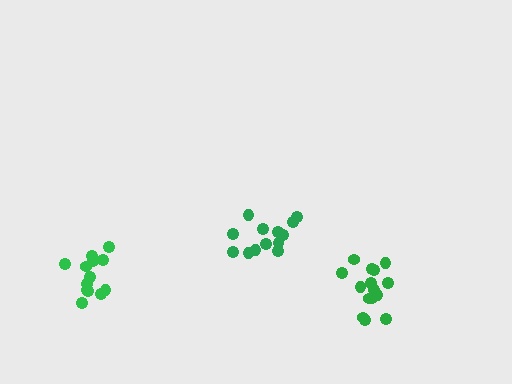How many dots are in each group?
Group 1: 13 dots, Group 2: 15 dots, Group 3: 13 dots (41 total).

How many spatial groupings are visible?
There are 3 spatial groupings.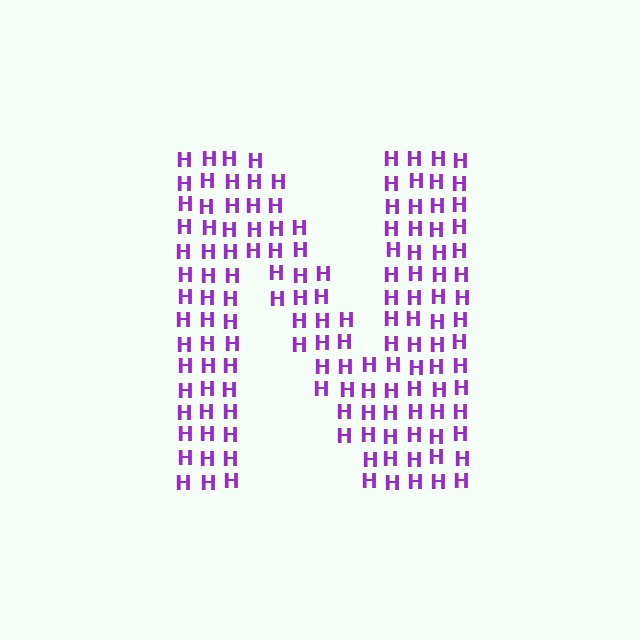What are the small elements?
The small elements are letter H's.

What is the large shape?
The large shape is the letter N.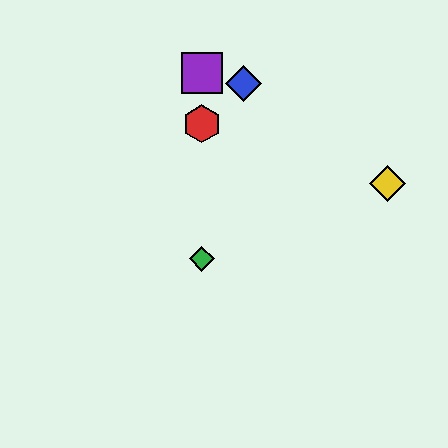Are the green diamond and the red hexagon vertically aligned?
Yes, both are at x≈202.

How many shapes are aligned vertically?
3 shapes (the red hexagon, the green diamond, the purple square) are aligned vertically.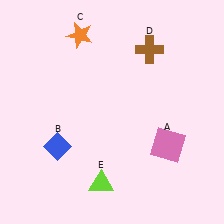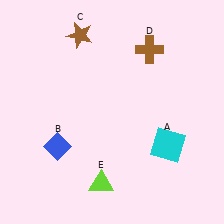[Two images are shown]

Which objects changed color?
A changed from pink to cyan. C changed from orange to brown.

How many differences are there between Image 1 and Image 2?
There are 2 differences between the two images.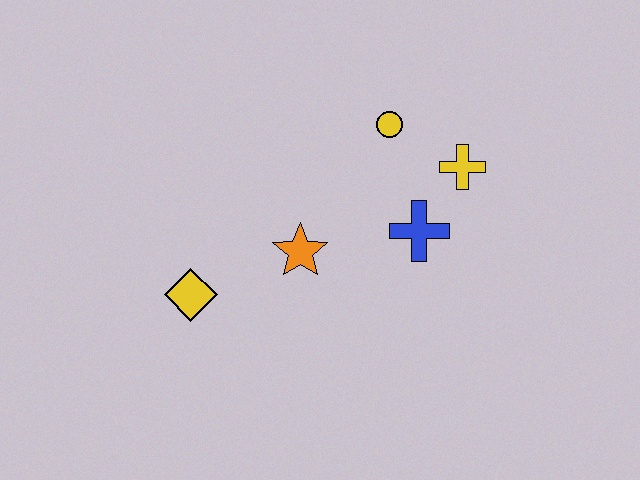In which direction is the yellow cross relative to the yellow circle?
The yellow cross is to the right of the yellow circle.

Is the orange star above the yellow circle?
No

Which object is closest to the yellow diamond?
The orange star is closest to the yellow diamond.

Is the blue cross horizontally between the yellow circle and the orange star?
No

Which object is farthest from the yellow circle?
The yellow diamond is farthest from the yellow circle.